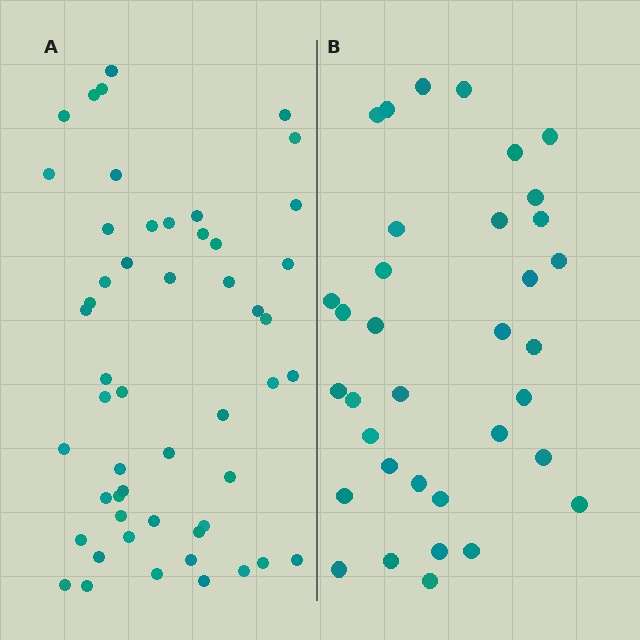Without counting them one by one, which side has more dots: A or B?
Region A (the left region) has more dots.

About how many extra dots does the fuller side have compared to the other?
Region A has approximately 15 more dots than region B.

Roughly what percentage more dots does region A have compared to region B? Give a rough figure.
About 50% more.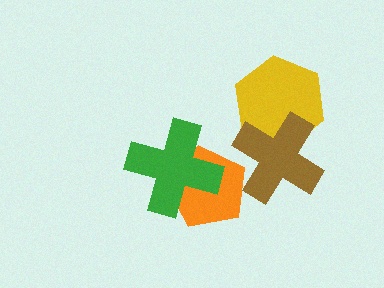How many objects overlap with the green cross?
1 object overlaps with the green cross.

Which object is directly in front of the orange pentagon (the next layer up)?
The green cross is directly in front of the orange pentagon.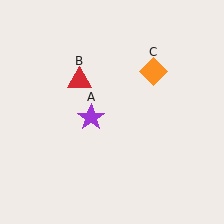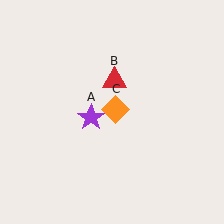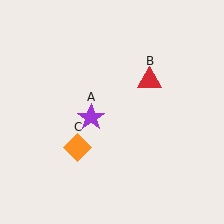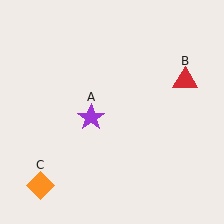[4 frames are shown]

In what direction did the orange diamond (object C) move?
The orange diamond (object C) moved down and to the left.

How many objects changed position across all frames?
2 objects changed position: red triangle (object B), orange diamond (object C).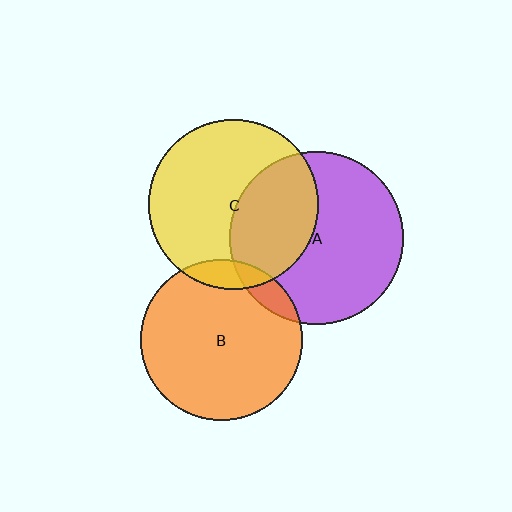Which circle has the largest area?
Circle A (purple).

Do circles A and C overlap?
Yes.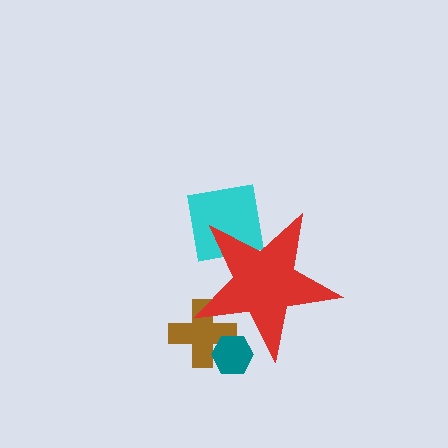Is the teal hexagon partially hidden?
Yes, the teal hexagon is partially hidden behind the red star.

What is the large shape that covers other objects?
A red star.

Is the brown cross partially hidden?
Yes, the brown cross is partially hidden behind the red star.